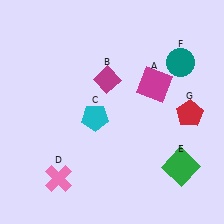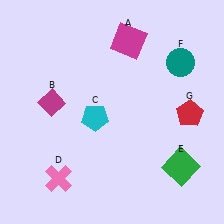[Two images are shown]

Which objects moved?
The objects that moved are: the magenta square (A), the magenta diamond (B).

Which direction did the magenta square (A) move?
The magenta square (A) moved up.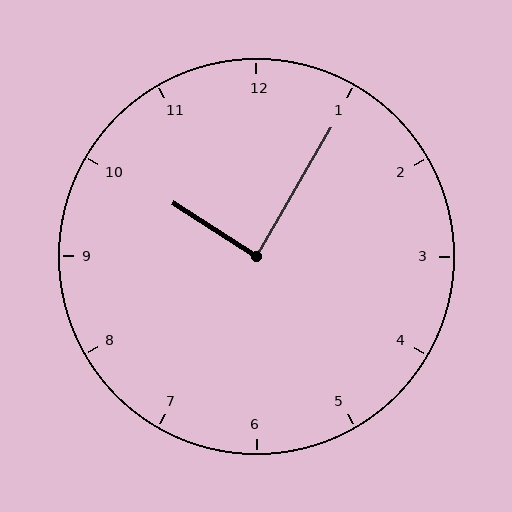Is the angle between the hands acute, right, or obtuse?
It is right.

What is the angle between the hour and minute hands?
Approximately 88 degrees.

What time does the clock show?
10:05.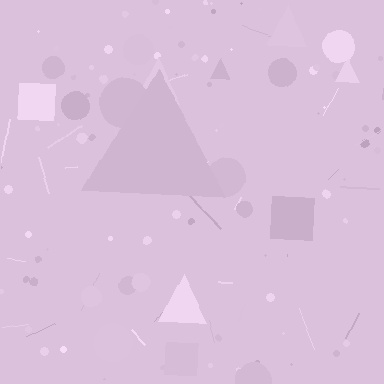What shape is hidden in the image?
A triangle is hidden in the image.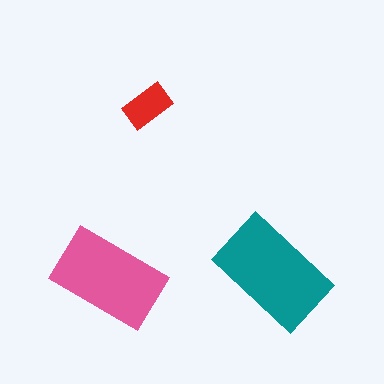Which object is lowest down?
The pink rectangle is bottommost.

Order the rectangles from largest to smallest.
the teal one, the pink one, the red one.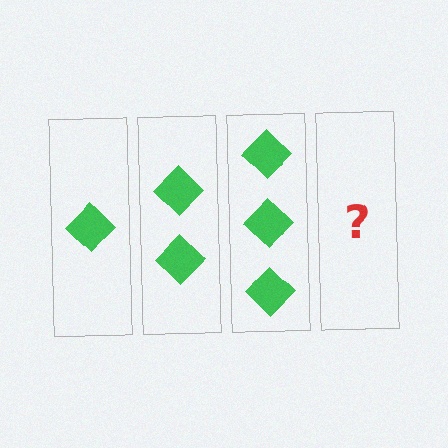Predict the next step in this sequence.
The next step is 4 diamonds.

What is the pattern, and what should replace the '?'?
The pattern is that each step adds one more diamond. The '?' should be 4 diamonds.